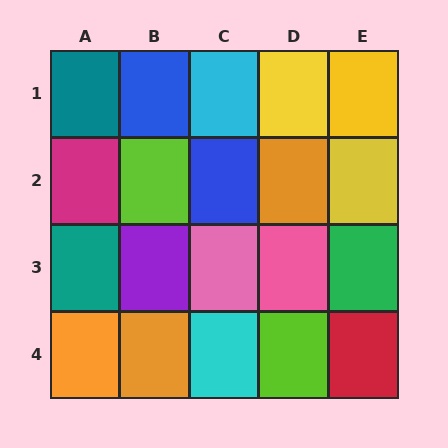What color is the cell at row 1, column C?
Cyan.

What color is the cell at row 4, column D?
Lime.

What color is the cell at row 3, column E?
Green.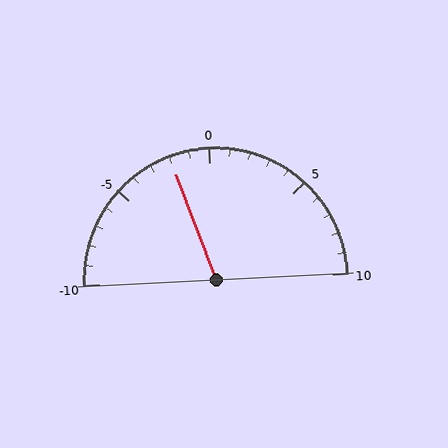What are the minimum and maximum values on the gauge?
The gauge ranges from -10 to 10.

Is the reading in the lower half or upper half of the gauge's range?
The reading is in the lower half of the range (-10 to 10).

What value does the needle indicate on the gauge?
The needle indicates approximately -2.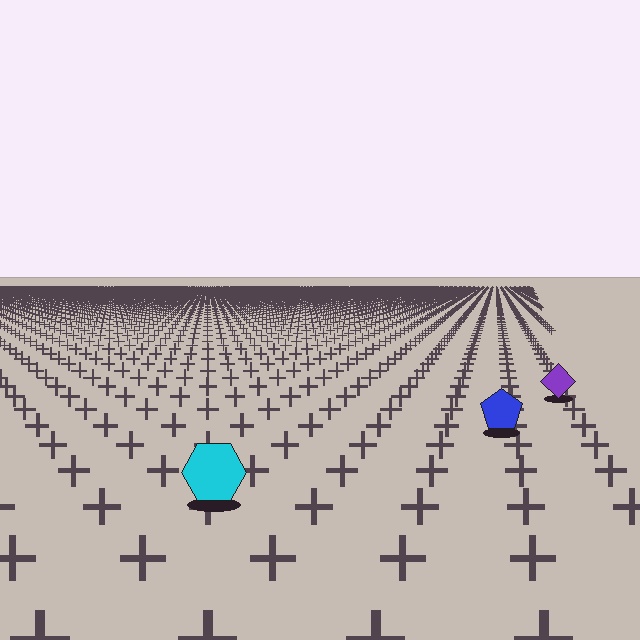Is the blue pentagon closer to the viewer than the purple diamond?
Yes. The blue pentagon is closer — you can tell from the texture gradient: the ground texture is coarser near it.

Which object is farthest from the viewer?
The purple diamond is farthest from the viewer. It appears smaller and the ground texture around it is denser.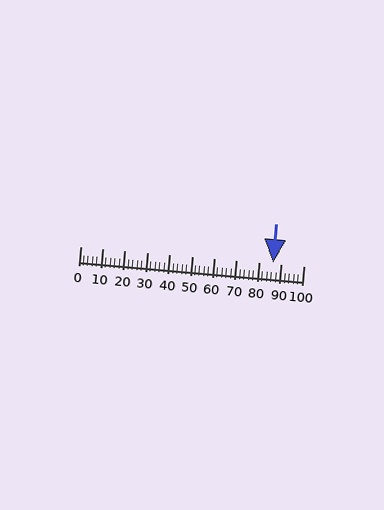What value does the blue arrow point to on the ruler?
The blue arrow points to approximately 86.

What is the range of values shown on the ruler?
The ruler shows values from 0 to 100.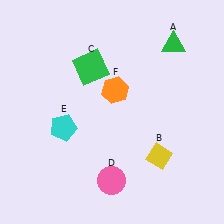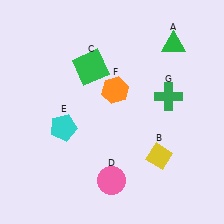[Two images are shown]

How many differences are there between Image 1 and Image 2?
There is 1 difference between the two images.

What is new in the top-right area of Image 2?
A green cross (G) was added in the top-right area of Image 2.